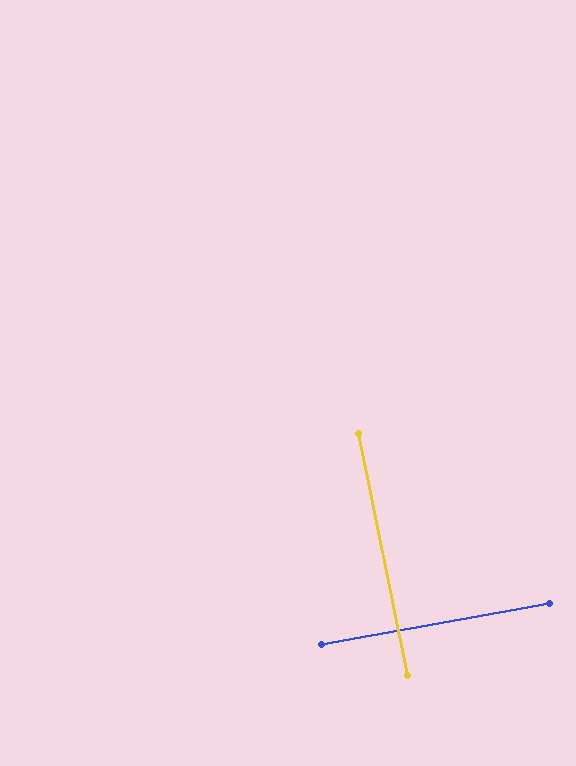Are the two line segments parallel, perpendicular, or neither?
Perpendicular — they meet at approximately 89°.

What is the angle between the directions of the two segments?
Approximately 89 degrees.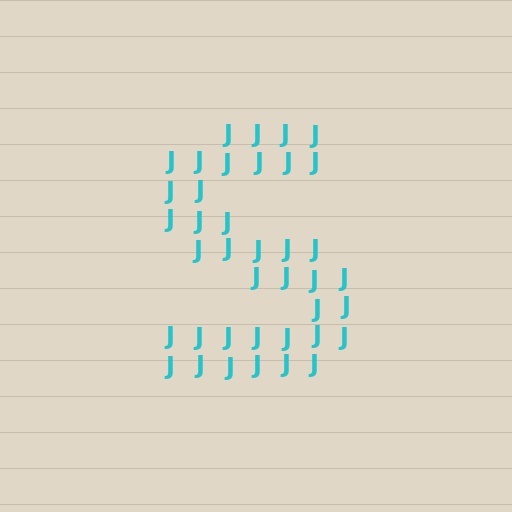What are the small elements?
The small elements are letter J's.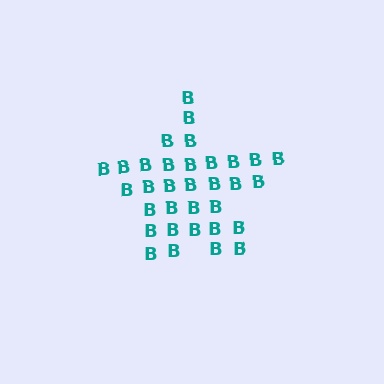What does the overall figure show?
The overall figure shows a star.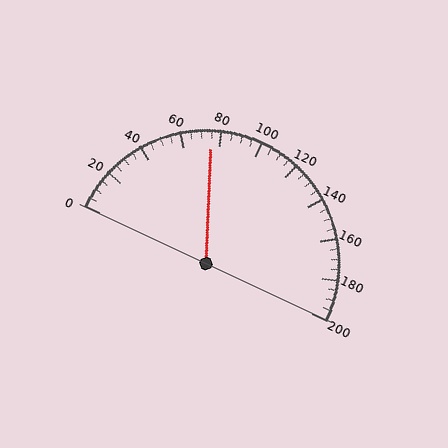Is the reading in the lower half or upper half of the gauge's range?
The reading is in the lower half of the range (0 to 200).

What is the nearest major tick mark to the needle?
The nearest major tick mark is 80.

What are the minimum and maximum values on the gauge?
The gauge ranges from 0 to 200.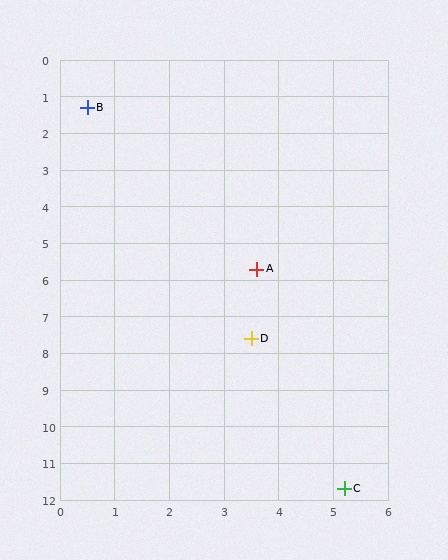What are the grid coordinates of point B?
Point B is at approximately (0.5, 1.3).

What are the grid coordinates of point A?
Point A is at approximately (3.6, 5.7).